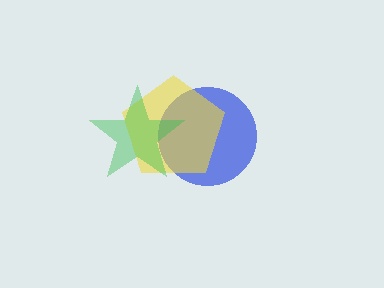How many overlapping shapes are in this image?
There are 3 overlapping shapes in the image.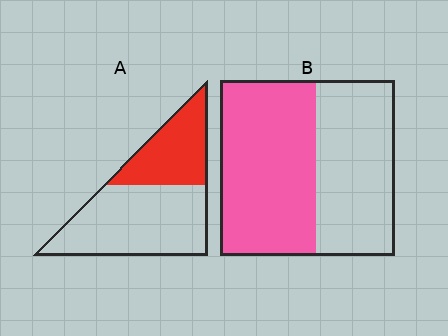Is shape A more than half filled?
No.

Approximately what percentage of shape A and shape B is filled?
A is approximately 35% and B is approximately 55%.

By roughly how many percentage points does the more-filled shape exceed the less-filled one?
By roughly 20 percentage points (B over A).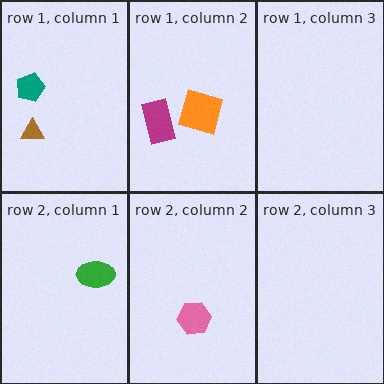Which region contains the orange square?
The row 1, column 2 region.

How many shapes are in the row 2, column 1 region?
1.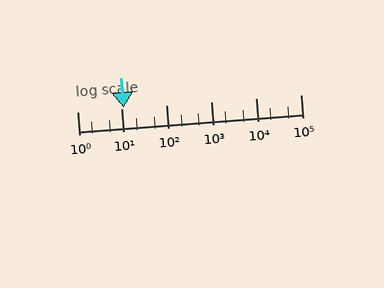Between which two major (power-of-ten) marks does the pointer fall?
The pointer is between 10 and 100.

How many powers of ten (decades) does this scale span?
The scale spans 5 decades, from 1 to 100000.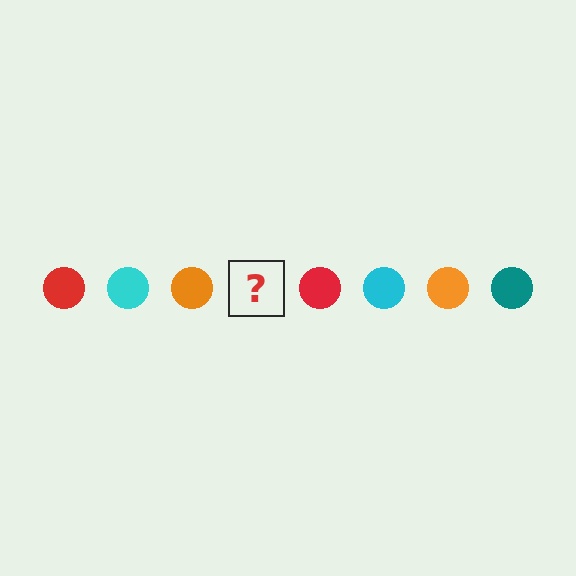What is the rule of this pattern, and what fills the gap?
The rule is that the pattern cycles through red, cyan, orange, teal circles. The gap should be filled with a teal circle.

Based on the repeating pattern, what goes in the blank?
The blank should be a teal circle.